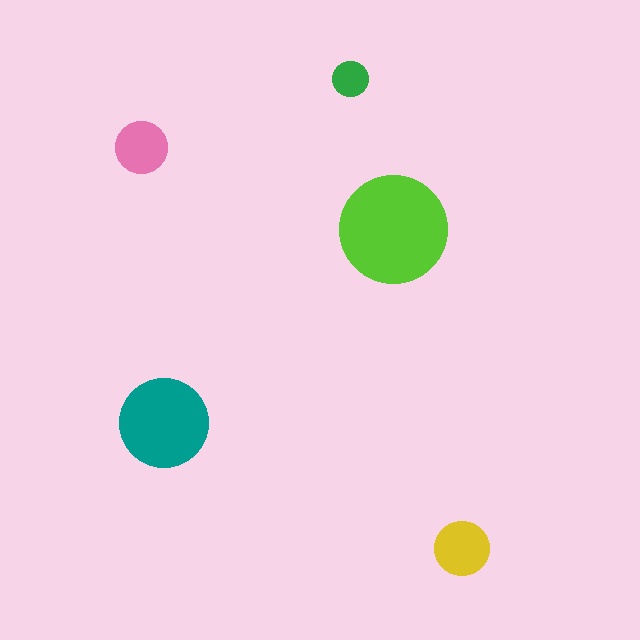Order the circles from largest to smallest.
the lime one, the teal one, the yellow one, the pink one, the green one.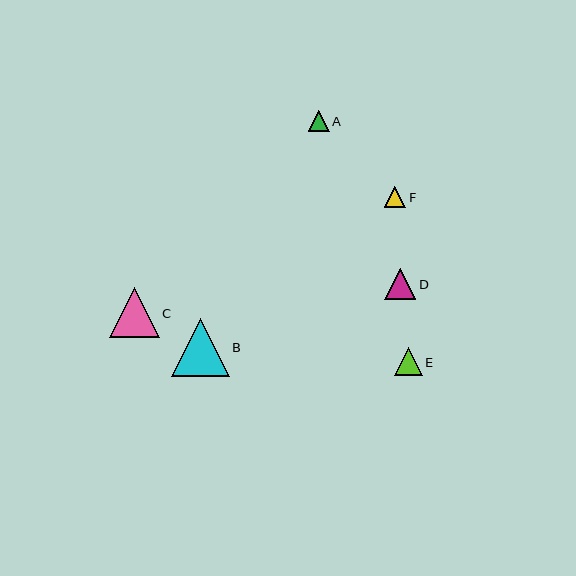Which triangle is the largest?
Triangle B is the largest with a size of approximately 58 pixels.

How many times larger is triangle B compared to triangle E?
Triangle B is approximately 2.1 times the size of triangle E.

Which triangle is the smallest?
Triangle A is the smallest with a size of approximately 20 pixels.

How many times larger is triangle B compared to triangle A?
Triangle B is approximately 2.9 times the size of triangle A.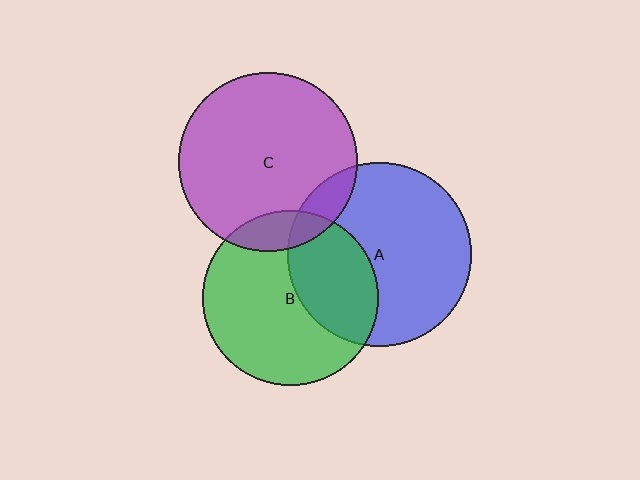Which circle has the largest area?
Circle A (blue).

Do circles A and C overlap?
Yes.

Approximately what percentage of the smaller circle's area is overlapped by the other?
Approximately 10%.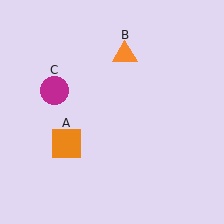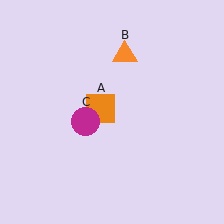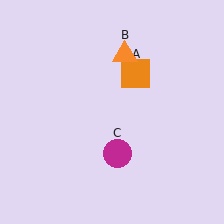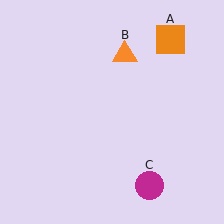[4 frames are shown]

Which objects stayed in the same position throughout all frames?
Orange triangle (object B) remained stationary.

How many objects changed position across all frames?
2 objects changed position: orange square (object A), magenta circle (object C).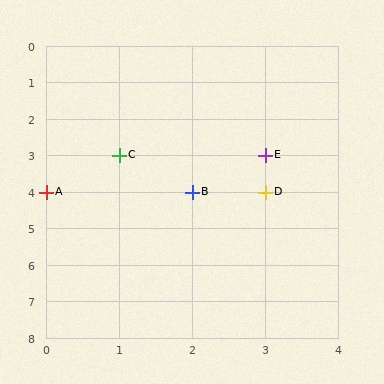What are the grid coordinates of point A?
Point A is at grid coordinates (0, 4).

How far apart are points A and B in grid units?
Points A and B are 2 columns apart.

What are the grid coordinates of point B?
Point B is at grid coordinates (2, 4).